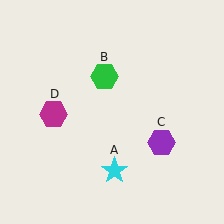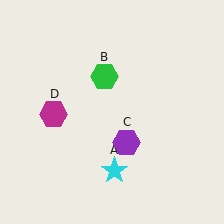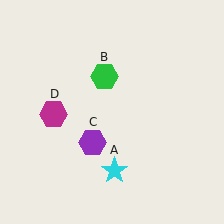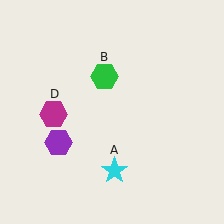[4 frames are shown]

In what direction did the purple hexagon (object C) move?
The purple hexagon (object C) moved left.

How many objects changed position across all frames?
1 object changed position: purple hexagon (object C).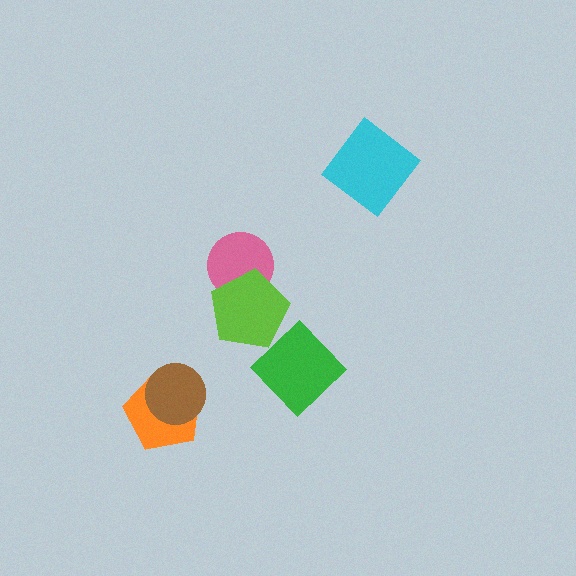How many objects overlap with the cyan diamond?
0 objects overlap with the cyan diamond.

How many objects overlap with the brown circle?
1 object overlaps with the brown circle.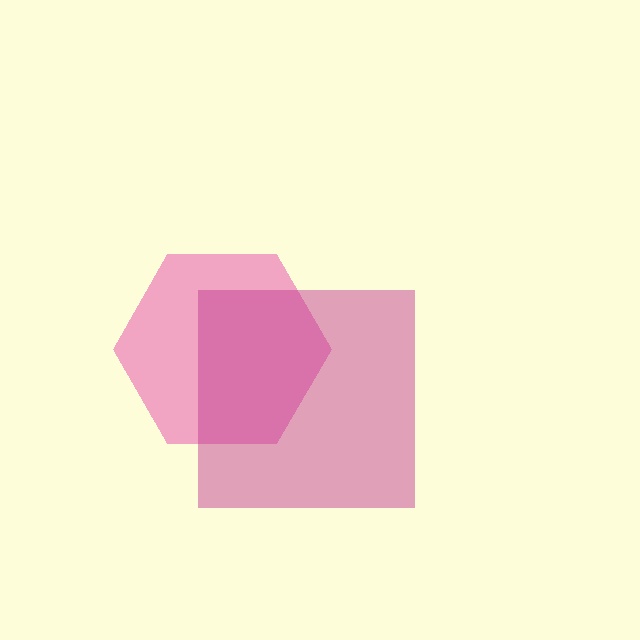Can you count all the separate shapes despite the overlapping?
Yes, there are 2 separate shapes.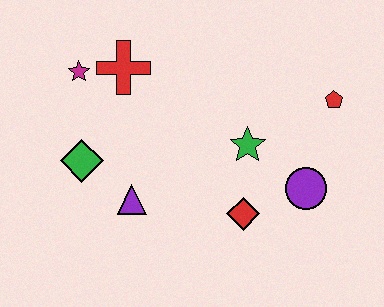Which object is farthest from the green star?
The magenta star is farthest from the green star.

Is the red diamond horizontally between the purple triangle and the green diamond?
No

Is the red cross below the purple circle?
No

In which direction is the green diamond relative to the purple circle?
The green diamond is to the left of the purple circle.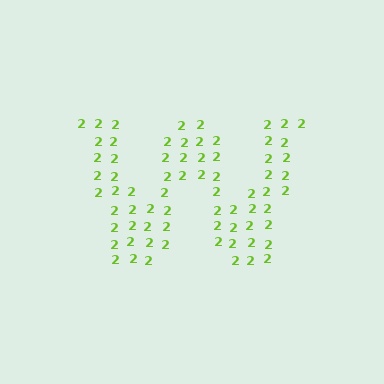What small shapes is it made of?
It is made of small digit 2's.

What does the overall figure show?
The overall figure shows the letter W.